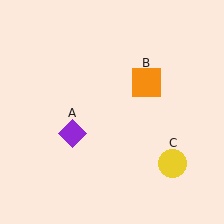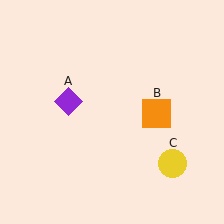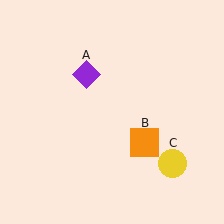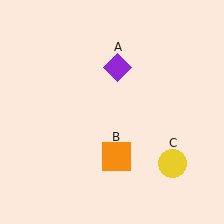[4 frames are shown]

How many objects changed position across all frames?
2 objects changed position: purple diamond (object A), orange square (object B).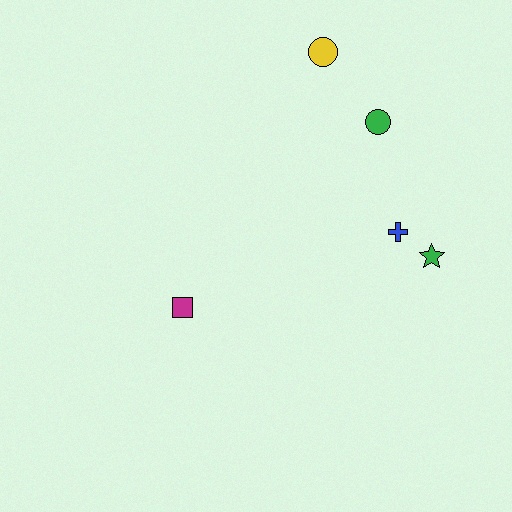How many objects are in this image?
There are 5 objects.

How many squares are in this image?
There is 1 square.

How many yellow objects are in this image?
There is 1 yellow object.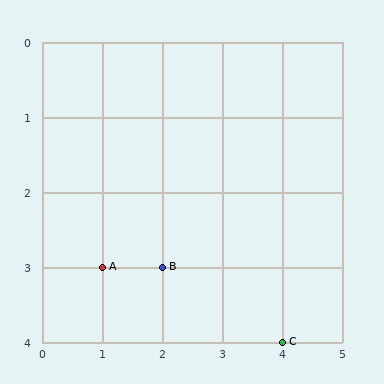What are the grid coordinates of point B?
Point B is at grid coordinates (2, 3).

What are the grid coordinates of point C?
Point C is at grid coordinates (4, 4).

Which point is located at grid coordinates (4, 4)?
Point C is at (4, 4).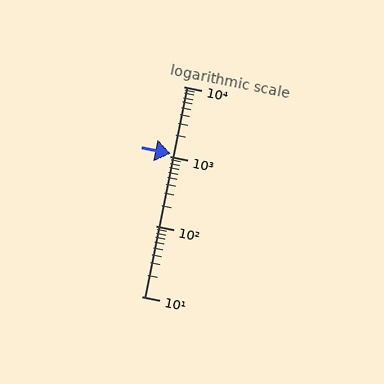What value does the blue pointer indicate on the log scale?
The pointer indicates approximately 1100.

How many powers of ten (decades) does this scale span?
The scale spans 3 decades, from 10 to 10000.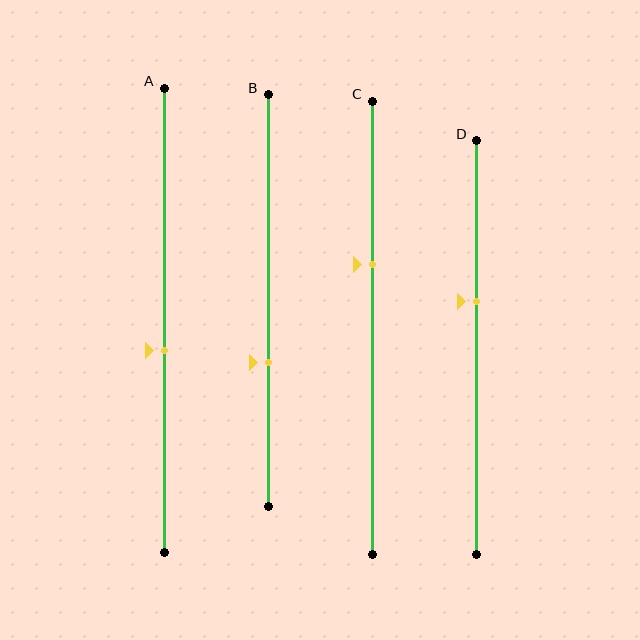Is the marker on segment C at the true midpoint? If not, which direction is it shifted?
No, the marker on segment C is shifted upward by about 14% of the segment length.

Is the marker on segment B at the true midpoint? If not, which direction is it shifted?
No, the marker on segment B is shifted downward by about 15% of the segment length.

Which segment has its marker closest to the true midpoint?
Segment A has its marker closest to the true midpoint.